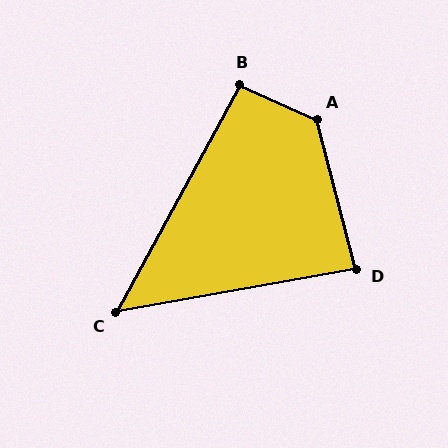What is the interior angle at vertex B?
Approximately 94 degrees (approximately right).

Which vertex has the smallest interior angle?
C, at approximately 51 degrees.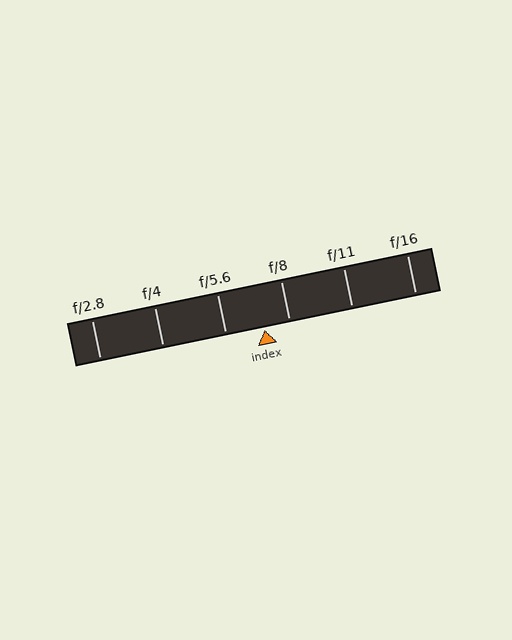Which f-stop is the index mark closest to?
The index mark is closest to f/8.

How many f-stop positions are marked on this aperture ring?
There are 6 f-stop positions marked.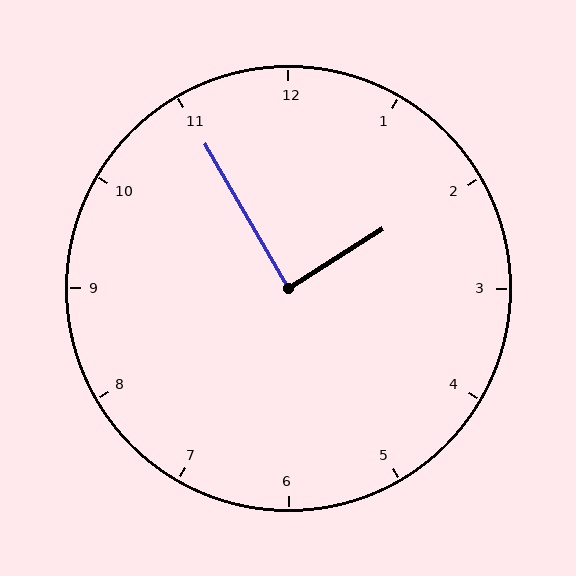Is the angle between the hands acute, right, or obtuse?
It is right.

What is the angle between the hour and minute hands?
Approximately 88 degrees.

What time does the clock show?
1:55.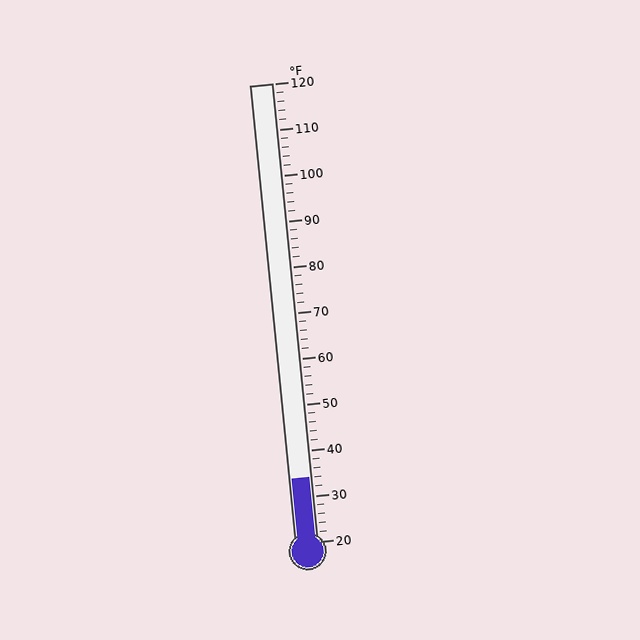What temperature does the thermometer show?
The thermometer shows approximately 34°F.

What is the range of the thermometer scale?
The thermometer scale ranges from 20°F to 120°F.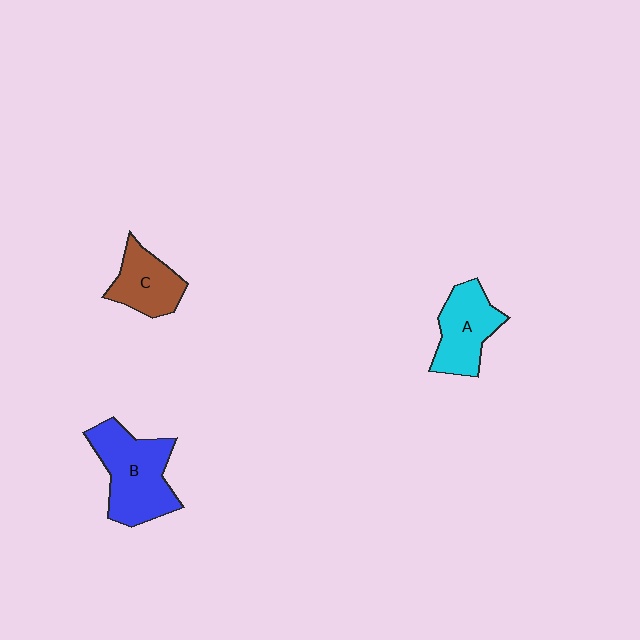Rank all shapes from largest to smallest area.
From largest to smallest: B (blue), A (cyan), C (brown).